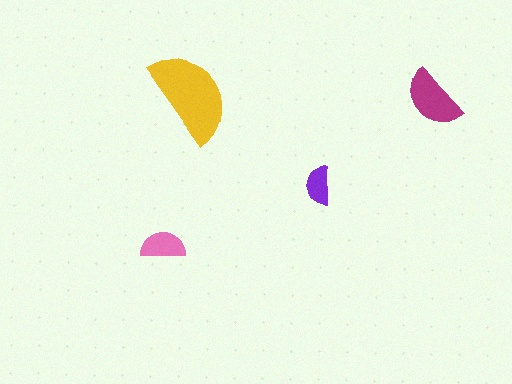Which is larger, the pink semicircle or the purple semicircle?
The pink one.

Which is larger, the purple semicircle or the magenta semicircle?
The magenta one.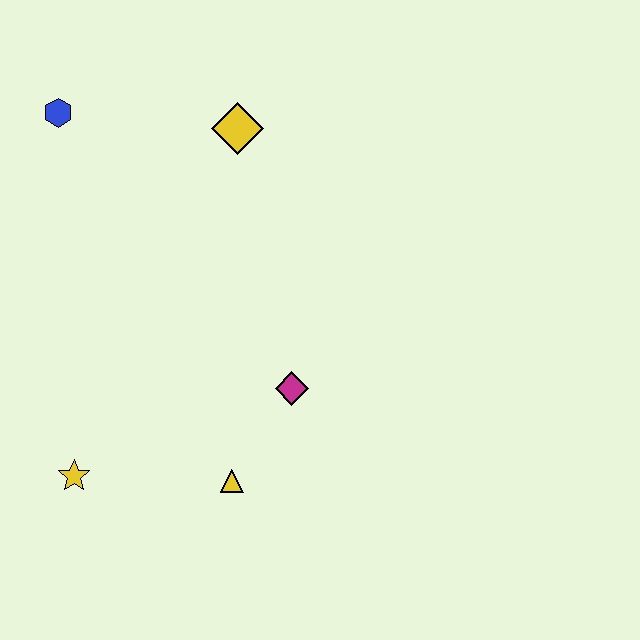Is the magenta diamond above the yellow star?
Yes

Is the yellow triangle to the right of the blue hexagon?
Yes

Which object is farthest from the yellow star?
The yellow diamond is farthest from the yellow star.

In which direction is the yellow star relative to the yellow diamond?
The yellow star is below the yellow diamond.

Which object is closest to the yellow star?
The yellow triangle is closest to the yellow star.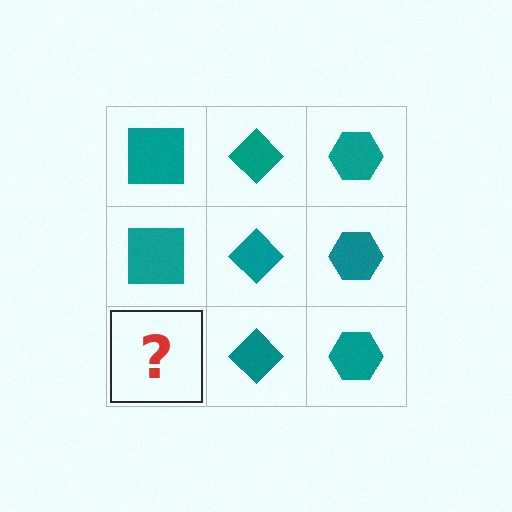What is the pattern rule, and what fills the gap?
The rule is that each column has a consistent shape. The gap should be filled with a teal square.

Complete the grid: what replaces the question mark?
The question mark should be replaced with a teal square.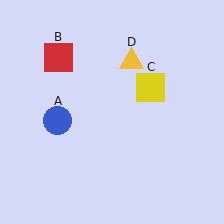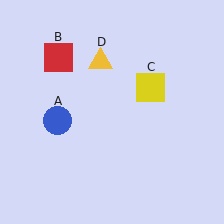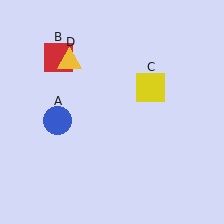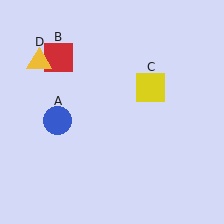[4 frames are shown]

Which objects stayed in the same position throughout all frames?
Blue circle (object A) and red square (object B) and yellow square (object C) remained stationary.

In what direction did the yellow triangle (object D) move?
The yellow triangle (object D) moved left.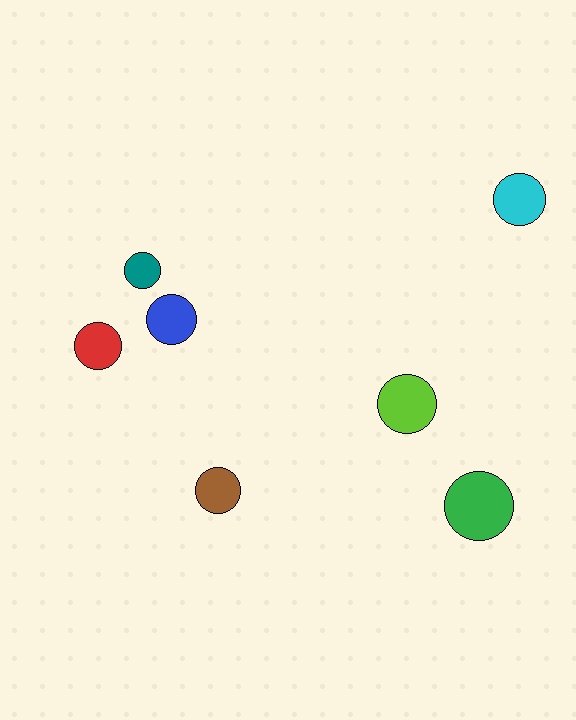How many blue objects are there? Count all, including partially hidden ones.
There is 1 blue object.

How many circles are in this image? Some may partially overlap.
There are 7 circles.